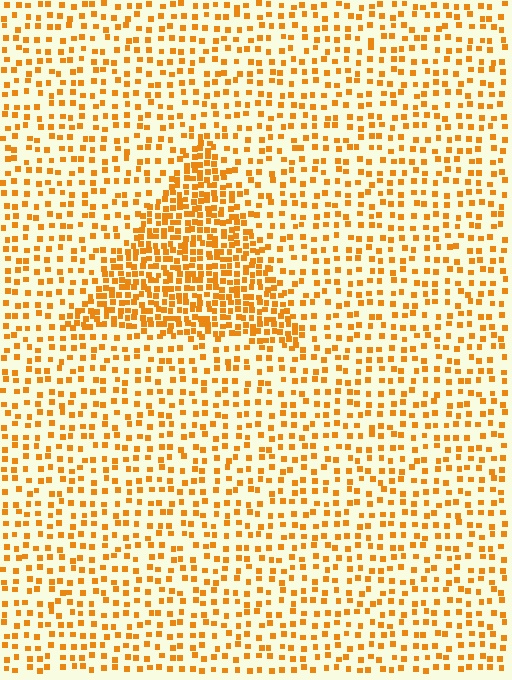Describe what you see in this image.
The image contains small orange elements arranged at two different densities. A triangle-shaped region is visible where the elements are more densely packed than the surrounding area.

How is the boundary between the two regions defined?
The boundary is defined by a change in element density (approximately 2.3x ratio). All elements are the same color, size, and shape.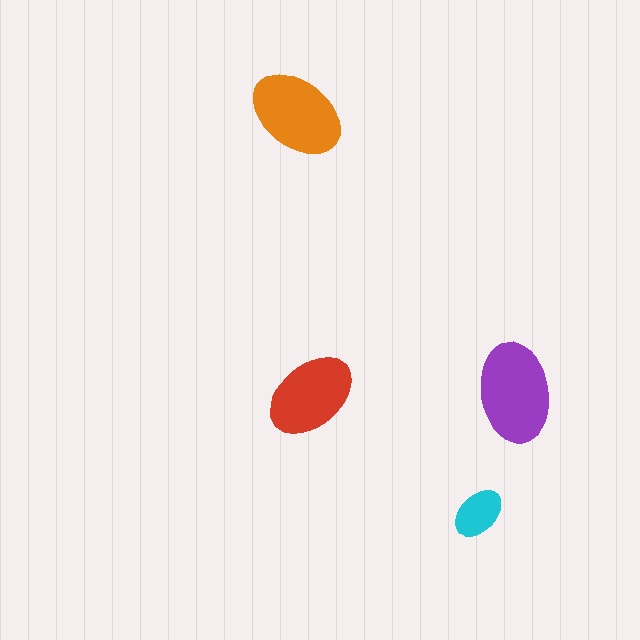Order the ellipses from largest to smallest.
the purple one, the orange one, the red one, the cyan one.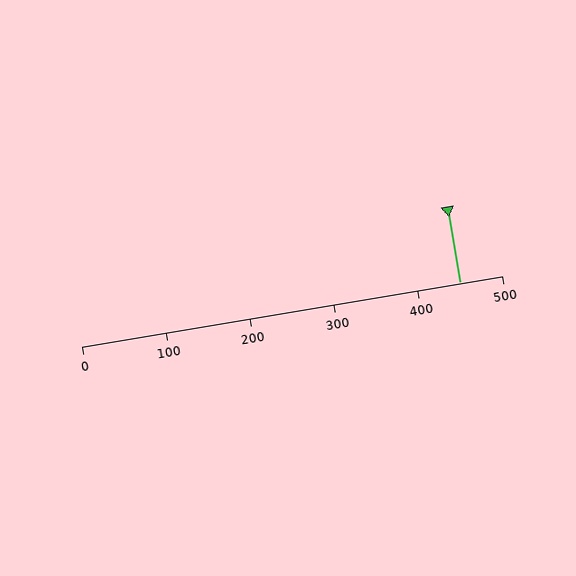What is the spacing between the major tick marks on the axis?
The major ticks are spaced 100 apart.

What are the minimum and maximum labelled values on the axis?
The axis runs from 0 to 500.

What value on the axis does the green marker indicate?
The marker indicates approximately 450.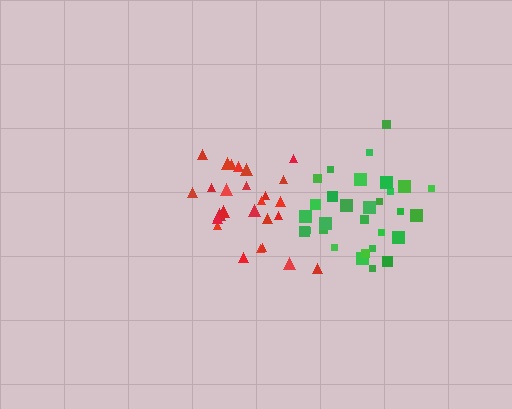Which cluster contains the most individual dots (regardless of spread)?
Green (30).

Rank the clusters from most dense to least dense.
green, red.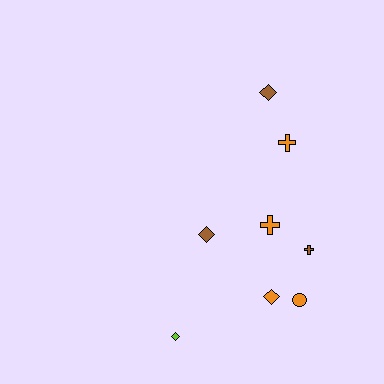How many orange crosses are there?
There are 2 orange crosses.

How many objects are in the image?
There are 8 objects.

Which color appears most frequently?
Orange, with 4 objects.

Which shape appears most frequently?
Diamond, with 4 objects.